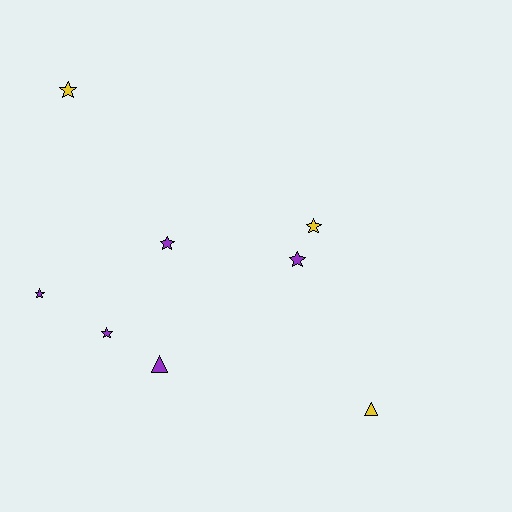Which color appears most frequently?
Purple, with 5 objects.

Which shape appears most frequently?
Star, with 6 objects.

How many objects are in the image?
There are 8 objects.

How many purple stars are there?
There are 4 purple stars.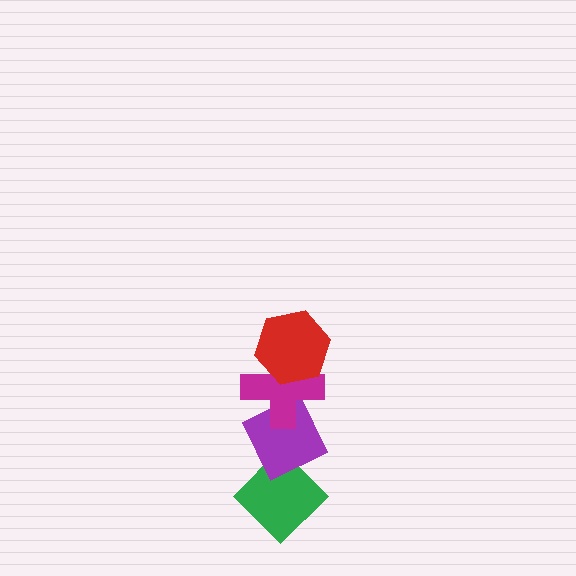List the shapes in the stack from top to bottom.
From top to bottom: the red hexagon, the magenta cross, the purple diamond, the green diamond.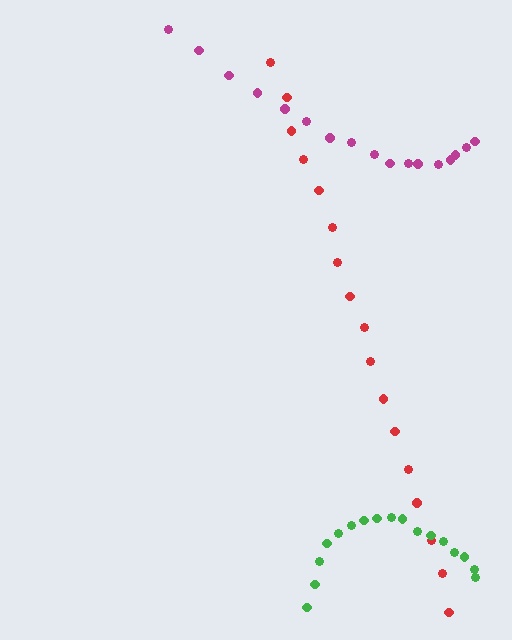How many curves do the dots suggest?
There are 3 distinct paths.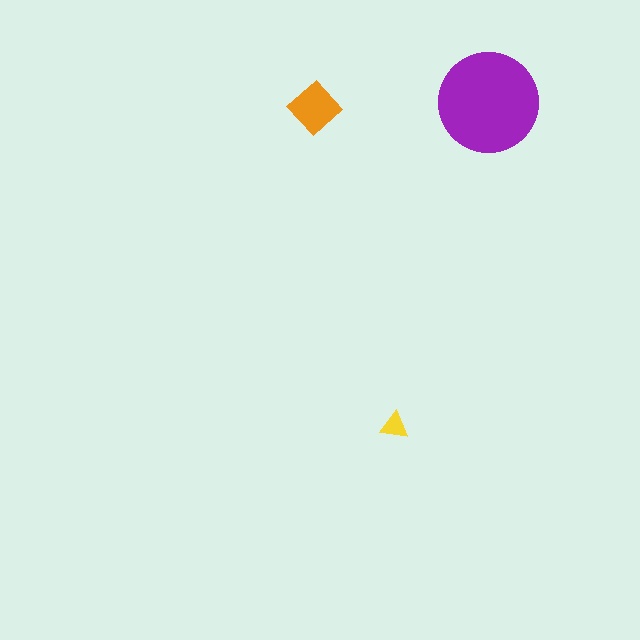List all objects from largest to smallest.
The purple circle, the orange diamond, the yellow triangle.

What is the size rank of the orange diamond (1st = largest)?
2nd.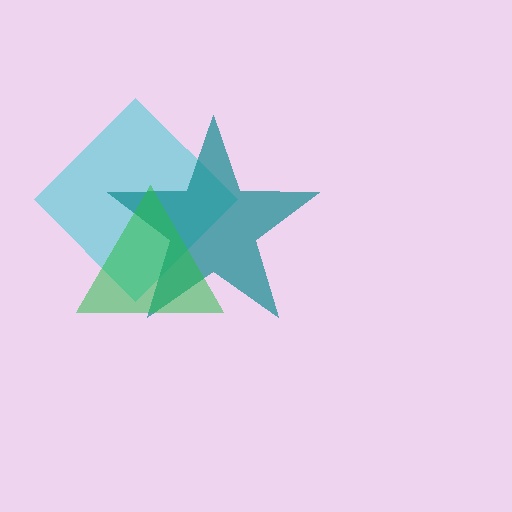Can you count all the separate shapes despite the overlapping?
Yes, there are 3 separate shapes.